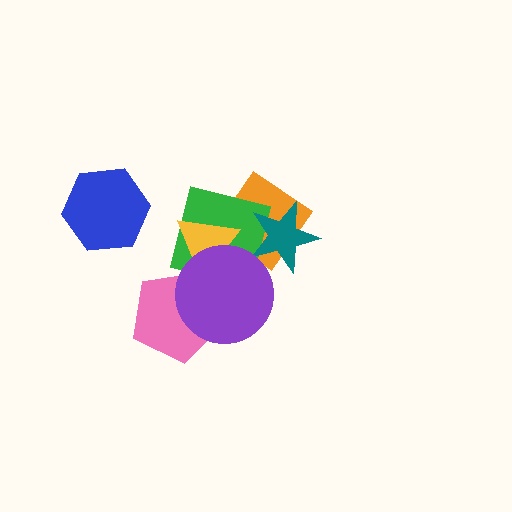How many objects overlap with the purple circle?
3 objects overlap with the purple circle.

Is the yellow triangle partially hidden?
Yes, it is partially covered by another shape.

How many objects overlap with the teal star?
2 objects overlap with the teal star.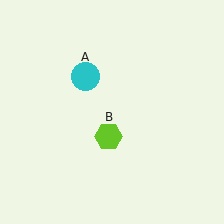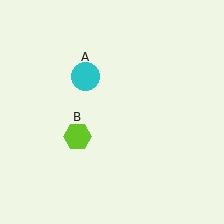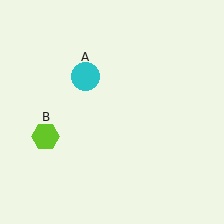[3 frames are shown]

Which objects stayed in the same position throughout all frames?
Cyan circle (object A) remained stationary.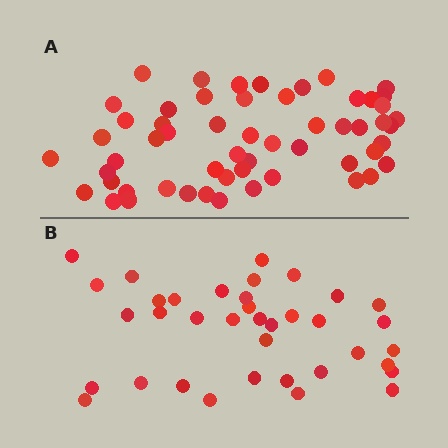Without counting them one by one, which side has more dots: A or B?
Region A (the top region) has more dots.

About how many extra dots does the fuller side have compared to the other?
Region A has approximately 20 more dots than region B.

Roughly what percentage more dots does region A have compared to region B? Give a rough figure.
About 50% more.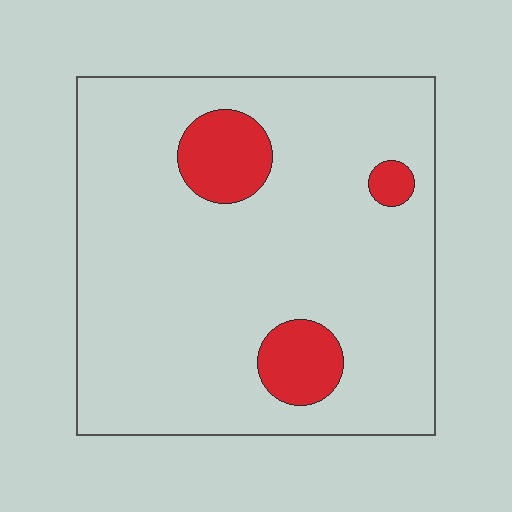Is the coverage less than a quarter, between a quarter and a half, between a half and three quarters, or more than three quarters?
Less than a quarter.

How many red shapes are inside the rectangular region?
3.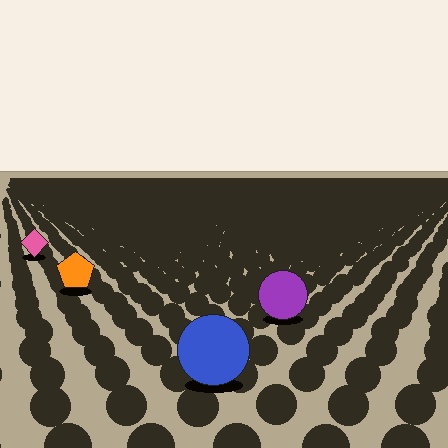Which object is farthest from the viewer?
The pink diamond is farthest from the viewer. It appears smaller and the ground texture around it is denser.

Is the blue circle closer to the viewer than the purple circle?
Yes. The blue circle is closer — you can tell from the texture gradient: the ground texture is coarser near it.